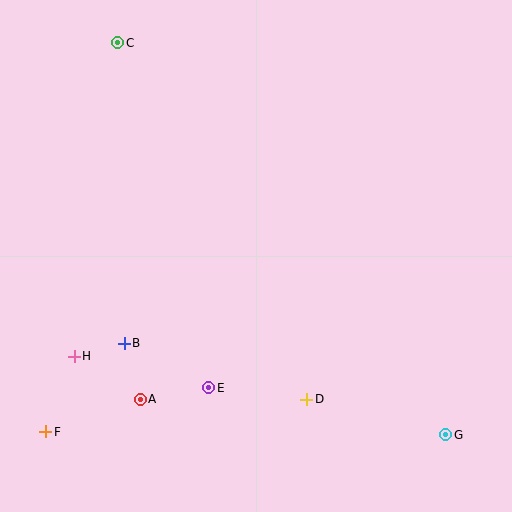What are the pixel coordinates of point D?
Point D is at (307, 399).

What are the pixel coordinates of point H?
Point H is at (74, 356).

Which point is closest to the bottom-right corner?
Point G is closest to the bottom-right corner.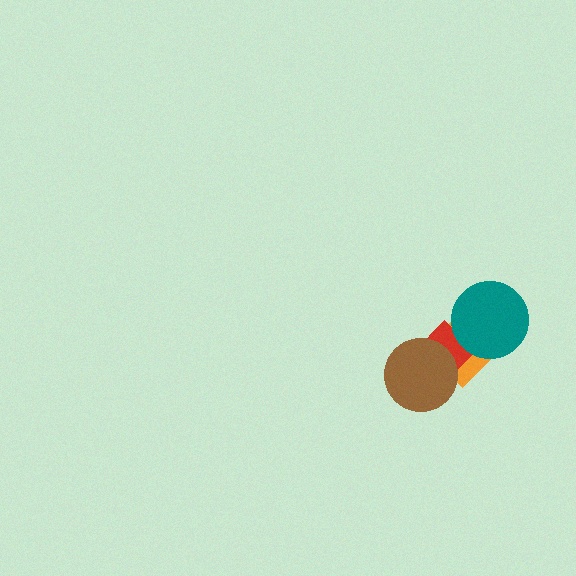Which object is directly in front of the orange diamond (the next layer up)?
The red diamond is directly in front of the orange diamond.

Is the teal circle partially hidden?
No, no other shape covers it.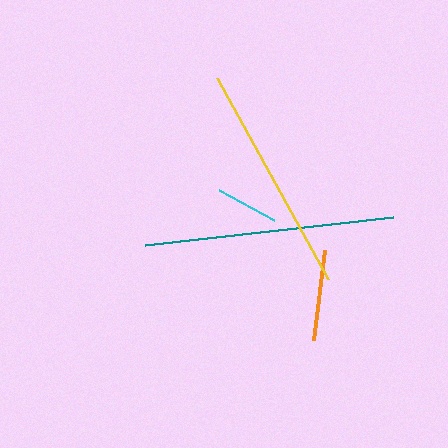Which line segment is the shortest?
The cyan line is the shortest at approximately 62 pixels.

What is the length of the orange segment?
The orange segment is approximately 90 pixels long.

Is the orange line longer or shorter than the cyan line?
The orange line is longer than the cyan line.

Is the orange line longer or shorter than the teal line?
The teal line is longer than the orange line.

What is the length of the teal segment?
The teal segment is approximately 249 pixels long.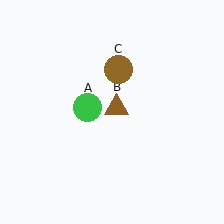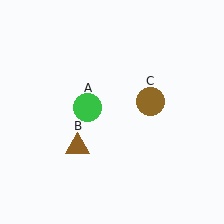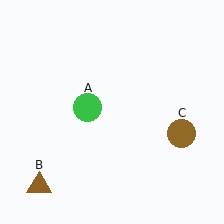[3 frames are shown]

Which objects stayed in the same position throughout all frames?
Green circle (object A) remained stationary.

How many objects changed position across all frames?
2 objects changed position: brown triangle (object B), brown circle (object C).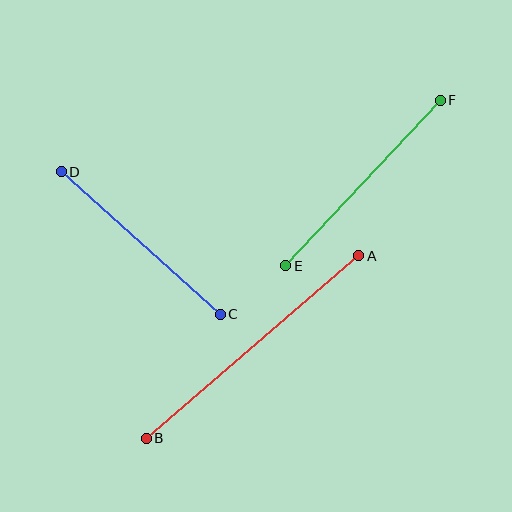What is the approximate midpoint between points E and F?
The midpoint is at approximately (363, 183) pixels.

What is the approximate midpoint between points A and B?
The midpoint is at approximately (252, 347) pixels.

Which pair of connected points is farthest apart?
Points A and B are farthest apart.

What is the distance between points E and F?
The distance is approximately 227 pixels.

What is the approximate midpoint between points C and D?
The midpoint is at approximately (141, 243) pixels.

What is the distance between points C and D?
The distance is approximately 213 pixels.